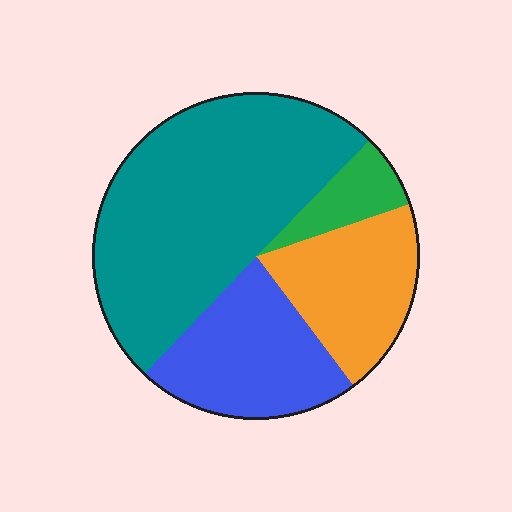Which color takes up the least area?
Green, at roughly 5%.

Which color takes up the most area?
Teal, at roughly 50%.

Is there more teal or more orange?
Teal.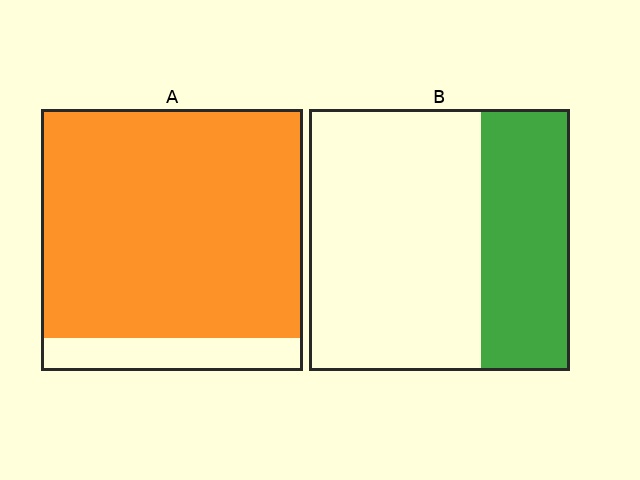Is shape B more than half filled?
No.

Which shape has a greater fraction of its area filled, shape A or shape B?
Shape A.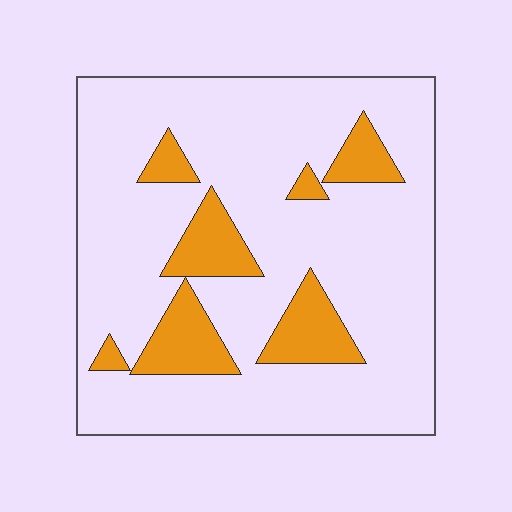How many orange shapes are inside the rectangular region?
7.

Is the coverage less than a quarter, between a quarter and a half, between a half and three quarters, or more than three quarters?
Less than a quarter.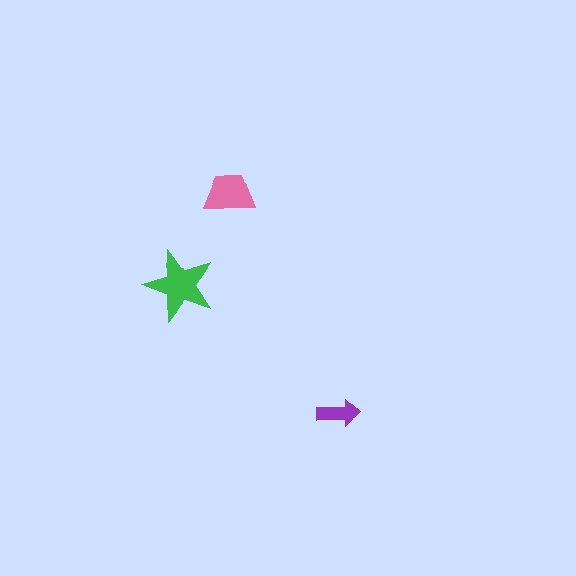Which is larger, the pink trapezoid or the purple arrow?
The pink trapezoid.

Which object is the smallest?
The purple arrow.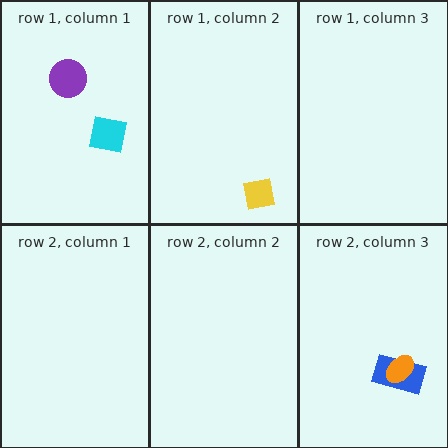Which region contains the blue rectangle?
The row 2, column 3 region.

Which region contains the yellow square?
The row 1, column 2 region.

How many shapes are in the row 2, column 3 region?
2.